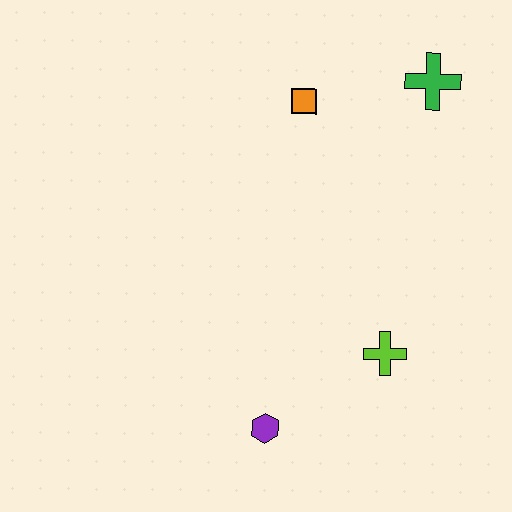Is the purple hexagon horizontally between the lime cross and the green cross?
No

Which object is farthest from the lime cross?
The green cross is farthest from the lime cross.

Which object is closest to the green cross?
The orange square is closest to the green cross.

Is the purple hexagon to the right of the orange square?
No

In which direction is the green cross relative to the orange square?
The green cross is to the right of the orange square.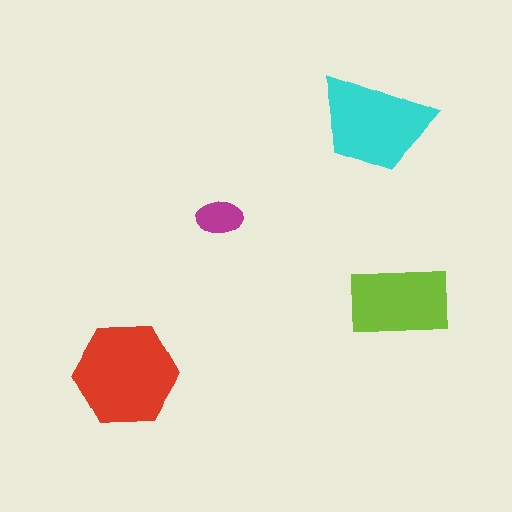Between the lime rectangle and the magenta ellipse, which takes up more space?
The lime rectangle.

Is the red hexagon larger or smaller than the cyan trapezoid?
Larger.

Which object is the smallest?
The magenta ellipse.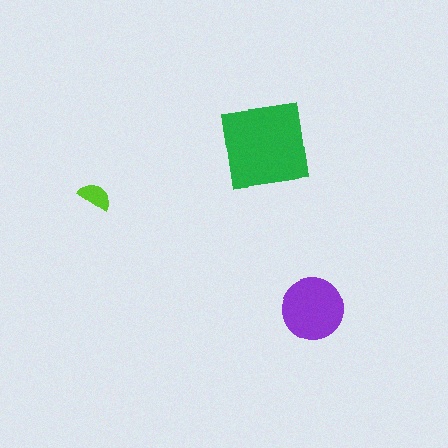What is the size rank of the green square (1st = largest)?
1st.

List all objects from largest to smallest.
The green square, the purple circle, the lime semicircle.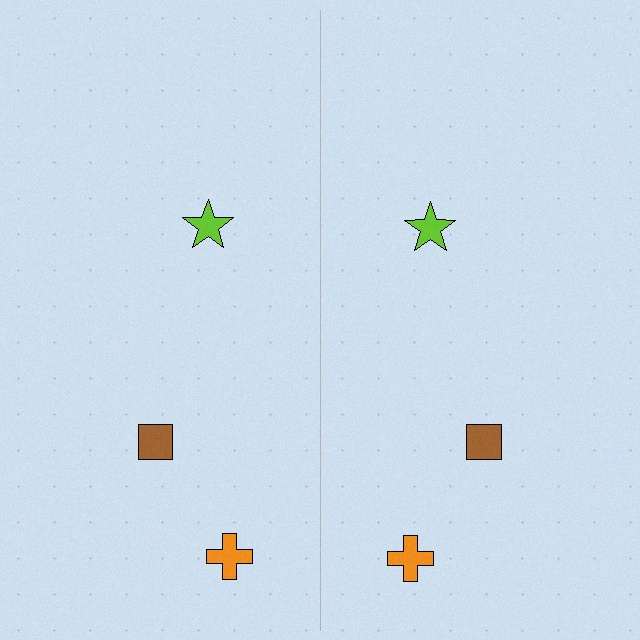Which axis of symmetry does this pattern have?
The pattern has a vertical axis of symmetry running through the center of the image.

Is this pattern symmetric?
Yes, this pattern has bilateral (reflection) symmetry.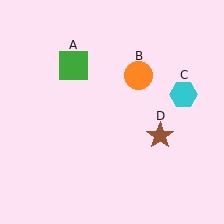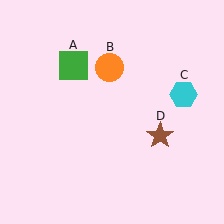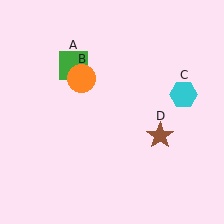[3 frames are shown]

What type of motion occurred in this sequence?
The orange circle (object B) rotated counterclockwise around the center of the scene.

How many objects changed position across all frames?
1 object changed position: orange circle (object B).